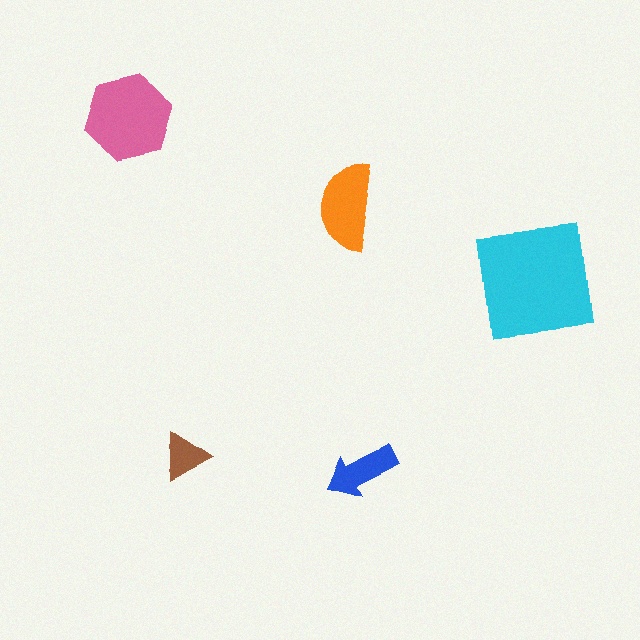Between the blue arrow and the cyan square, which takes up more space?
The cyan square.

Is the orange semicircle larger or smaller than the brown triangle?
Larger.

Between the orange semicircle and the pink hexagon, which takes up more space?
The pink hexagon.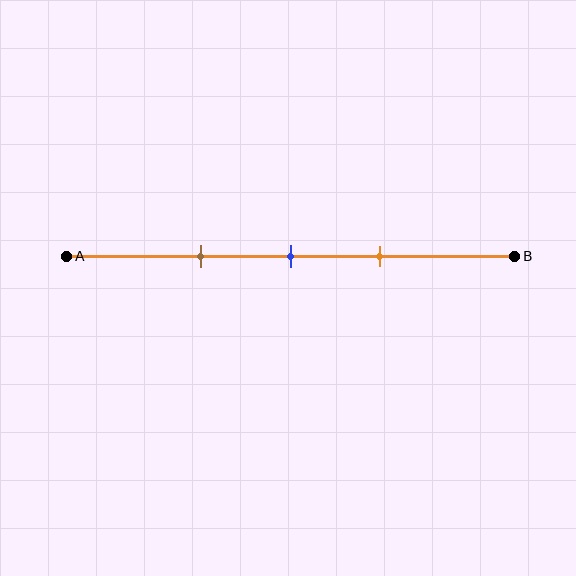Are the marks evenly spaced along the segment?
Yes, the marks are approximately evenly spaced.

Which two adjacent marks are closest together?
The blue and orange marks are the closest adjacent pair.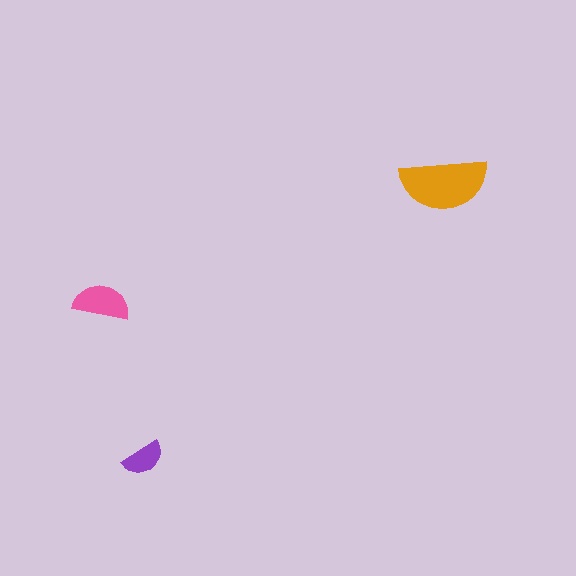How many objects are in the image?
There are 3 objects in the image.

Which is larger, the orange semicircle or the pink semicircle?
The orange one.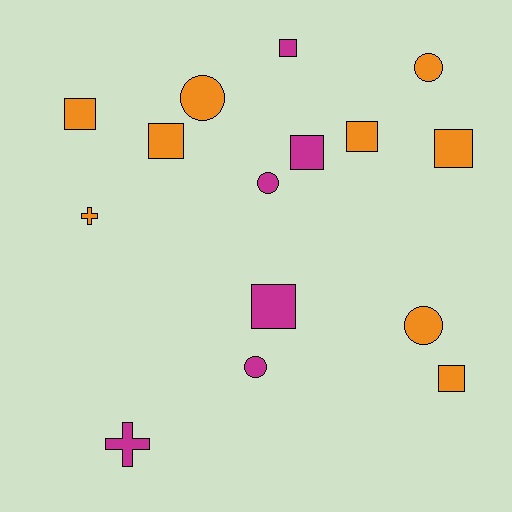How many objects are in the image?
There are 15 objects.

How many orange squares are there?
There are 5 orange squares.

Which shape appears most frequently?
Square, with 8 objects.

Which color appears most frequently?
Orange, with 9 objects.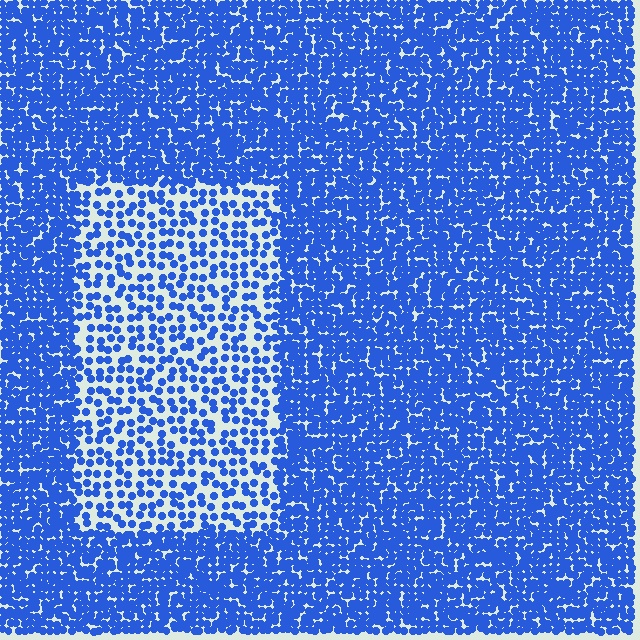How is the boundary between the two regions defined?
The boundary is defined by a change in element density (approximately 2.3x ratio). All elements are the same color, size, and shape.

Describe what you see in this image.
The image contains small blue elements arranged at two different densities. A rectangle-shaped region is visible where the elements are less densely packed than the surrounding area.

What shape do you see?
I see a rectangle.